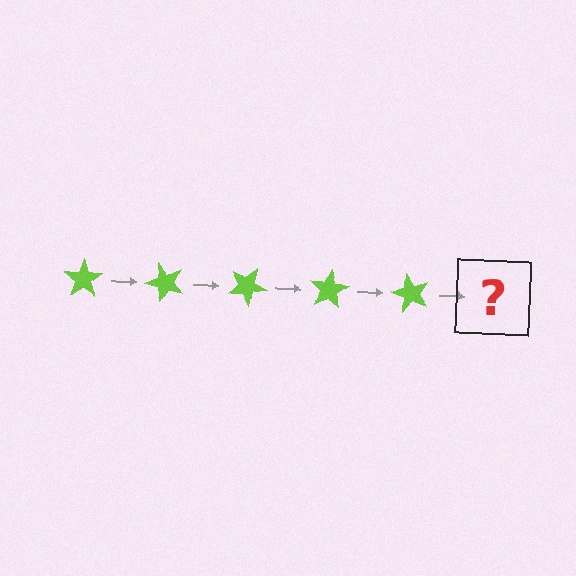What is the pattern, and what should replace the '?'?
The pattern is that the star rotates 50 degrees each step. The '?' should be a lime star rotated 250 degrees.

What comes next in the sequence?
The next element should be a lime star rotated 250 degrees.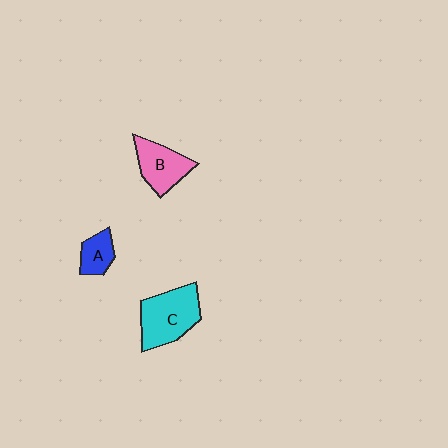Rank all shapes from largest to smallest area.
From largest to smallest: C (cyan), B (pink), A (blue).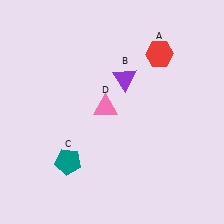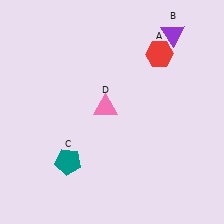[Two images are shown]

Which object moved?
The purple triangle (B) moved right.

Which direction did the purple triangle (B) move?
The purple triangle (B) moved right.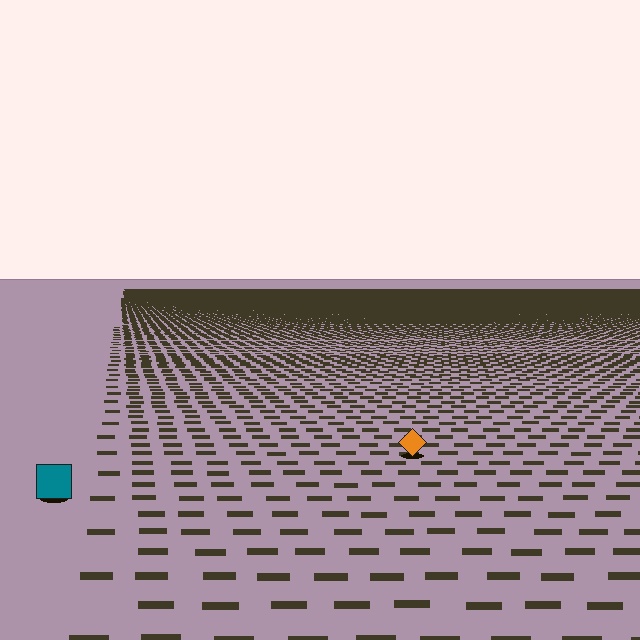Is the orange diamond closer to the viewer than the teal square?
No. The teal square is closer — you can tell from the texture gradient: the ground texture is coarser near it.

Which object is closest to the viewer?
The teal square is closest. The texture marks near it are larger and more spread out.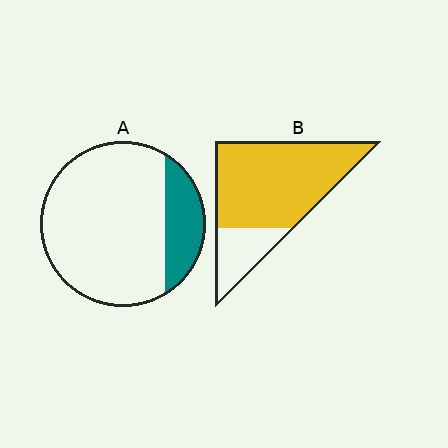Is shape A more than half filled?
No.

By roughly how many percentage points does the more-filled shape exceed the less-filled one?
By roughly 60 percentage points (B over A).